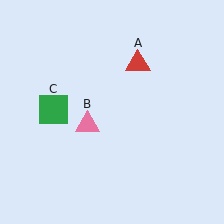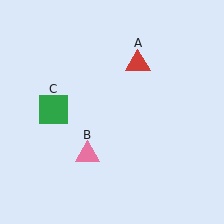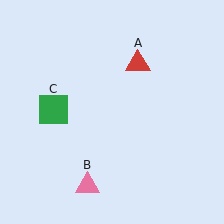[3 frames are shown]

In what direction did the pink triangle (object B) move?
The pink triangle (object B) moved down.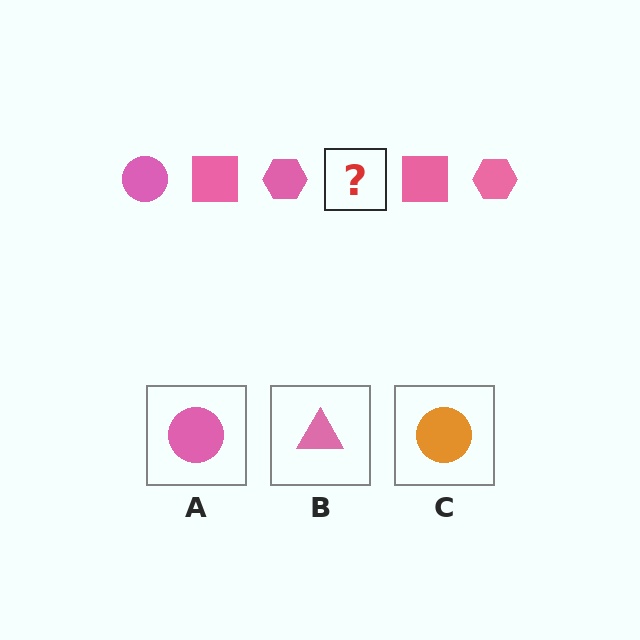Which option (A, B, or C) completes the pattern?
A.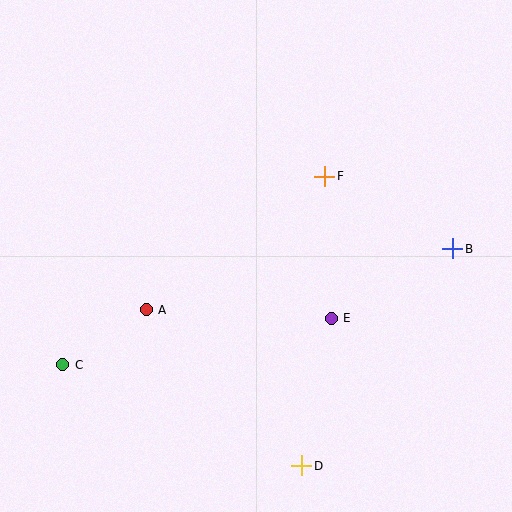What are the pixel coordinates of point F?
Point F is at (325, 176).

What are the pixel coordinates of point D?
Point D is at (302, 466).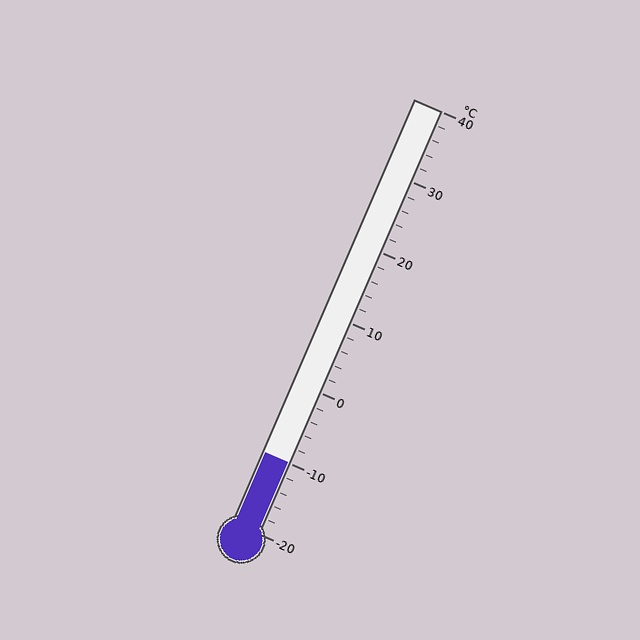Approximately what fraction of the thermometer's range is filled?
The thermometer is filled to approximately 15% of its range.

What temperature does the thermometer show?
The thermometer shows approximately -10°C.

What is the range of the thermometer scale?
The thermometer scale ranges from -20°C to 40°C.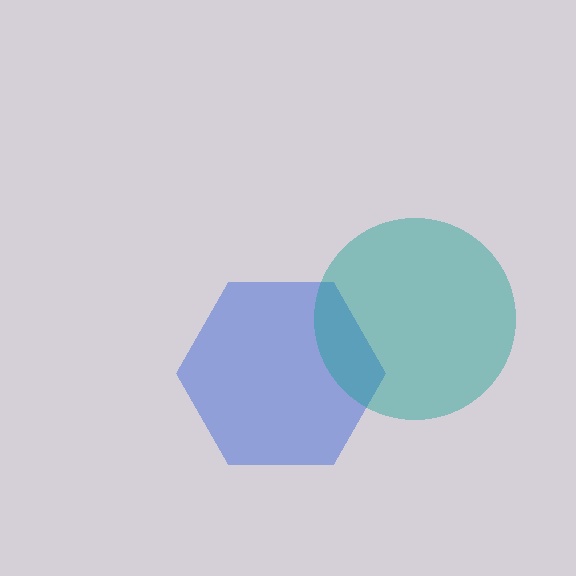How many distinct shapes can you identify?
There are 2 distinct shapes: a blue hexagon, a teal circle.